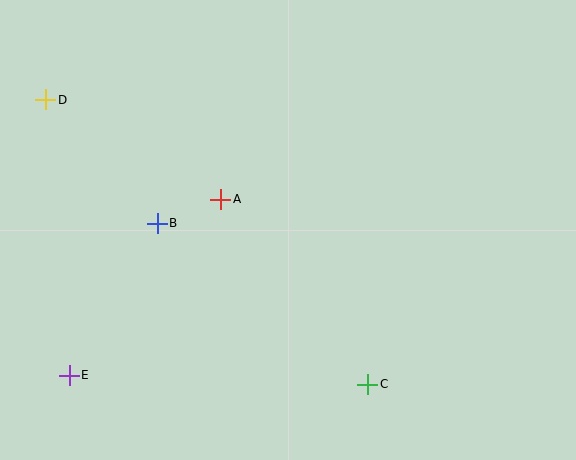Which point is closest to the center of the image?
Point A at (221, 199) is closest to the center.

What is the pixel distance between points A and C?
The distance between A and C is 236 pixels.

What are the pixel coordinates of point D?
Point D is at (46, 100).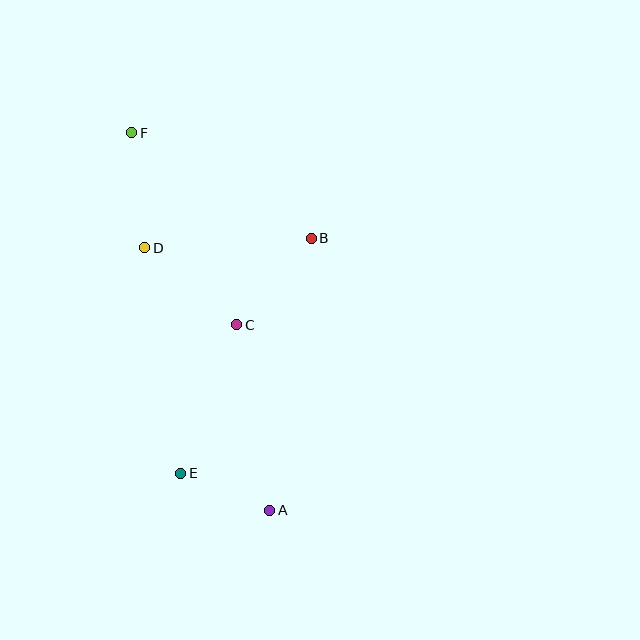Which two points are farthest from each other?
Points A and F are farthest from each other.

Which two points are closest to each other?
Points A and E are closest to each other.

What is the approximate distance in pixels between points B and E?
The distance between B and E is approximately 269 pixels.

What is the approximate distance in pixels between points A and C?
The distance between A and C is approximately 189 pixels.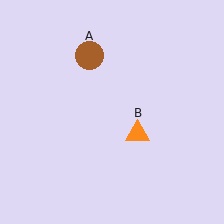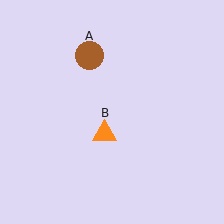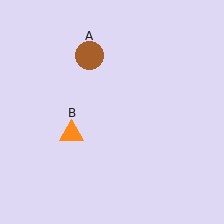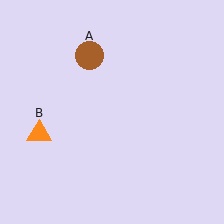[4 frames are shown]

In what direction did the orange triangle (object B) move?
The orange triangle (object B) moved left.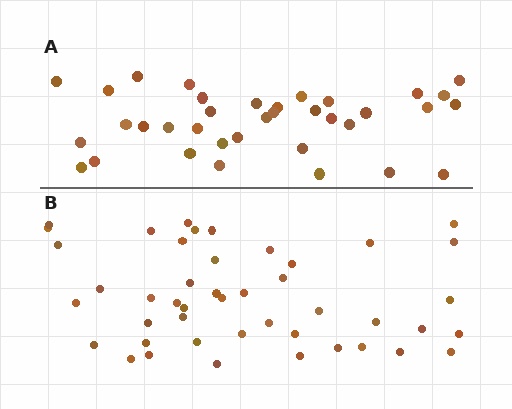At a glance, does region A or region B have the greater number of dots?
Region B (the bottom region) has more dots.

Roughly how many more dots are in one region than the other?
Region B has roughly 8 or so more dots than region A.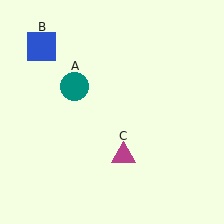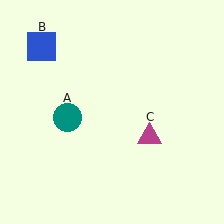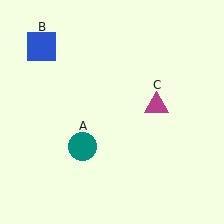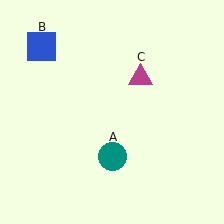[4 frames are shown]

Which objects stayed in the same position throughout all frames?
Blue square (object B) remained stationary.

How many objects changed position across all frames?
2 objects changed position: teal circle (object A), magenta triangle (object C).